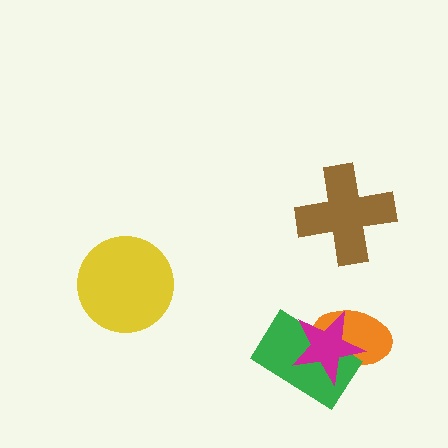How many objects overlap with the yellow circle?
0 objects overlap with the yellow circle.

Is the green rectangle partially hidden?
Yes, it is partially covered by another shape.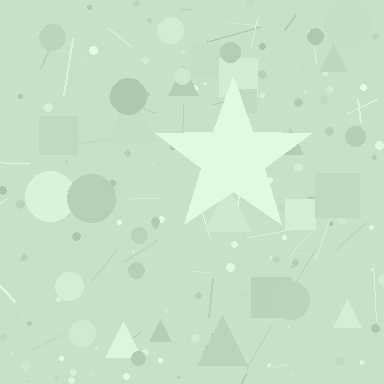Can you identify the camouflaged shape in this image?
The camouflaged shape is a star.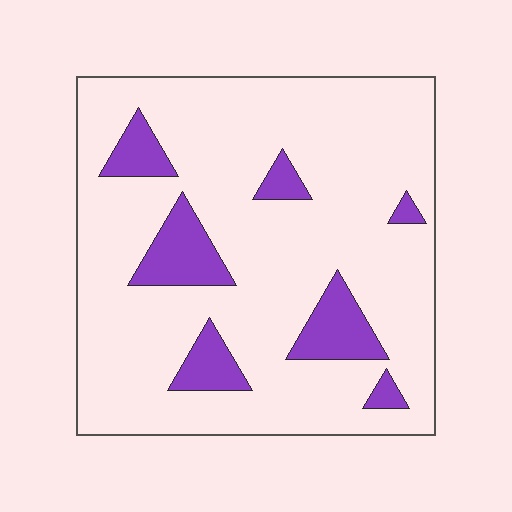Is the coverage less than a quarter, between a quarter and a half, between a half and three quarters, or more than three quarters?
Less than a quarter.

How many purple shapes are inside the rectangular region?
7.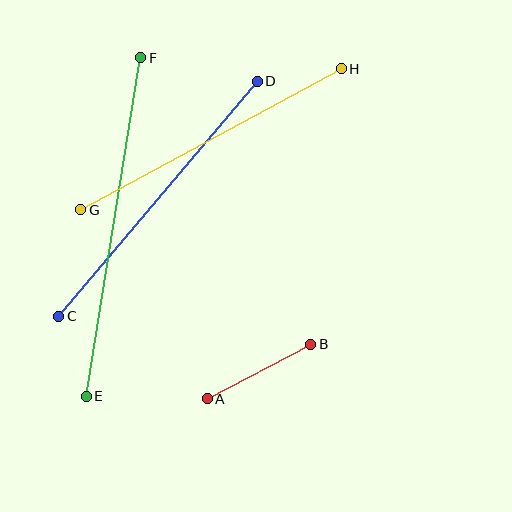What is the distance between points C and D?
The distance is approximately 308 pixels.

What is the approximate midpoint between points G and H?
The midpoint is at approximately (211, 139) pixels.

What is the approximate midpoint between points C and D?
The midpoint is at approximately (158, 199) pixels.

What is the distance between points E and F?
The distance is approximately 343 pixels.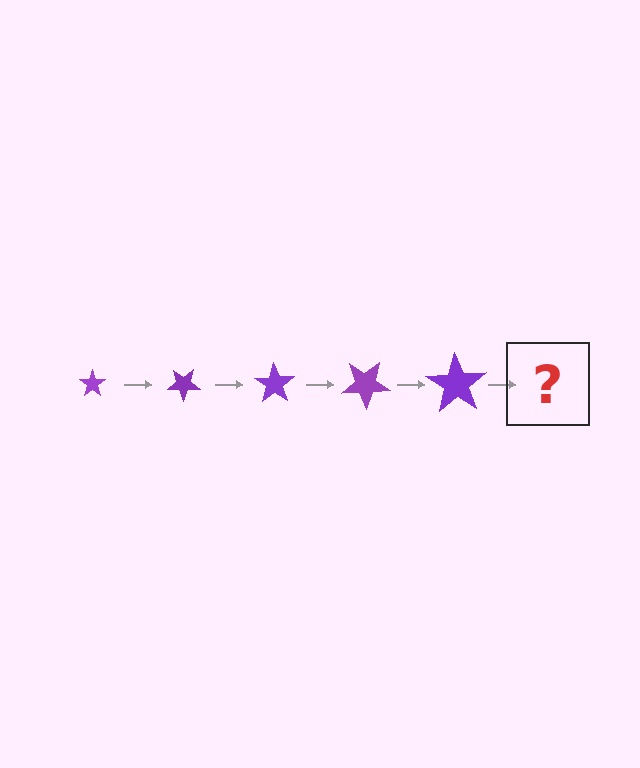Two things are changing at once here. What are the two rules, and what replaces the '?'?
The two rules are that the star grows larger each step and it rotates 35 degrees each step. The '?' should be a star, larger than the previous one and rotated 175 degrees from the start.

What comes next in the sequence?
The next element should be a star, larger than the previous one and rotated 175 degrees from the start.